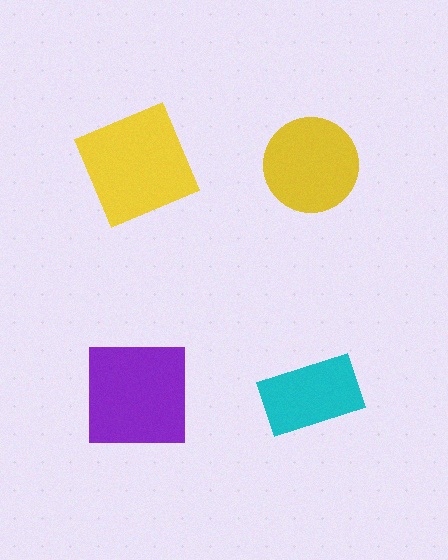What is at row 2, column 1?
A purple square.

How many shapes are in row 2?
2 shapes.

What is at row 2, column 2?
A cyan rectangle.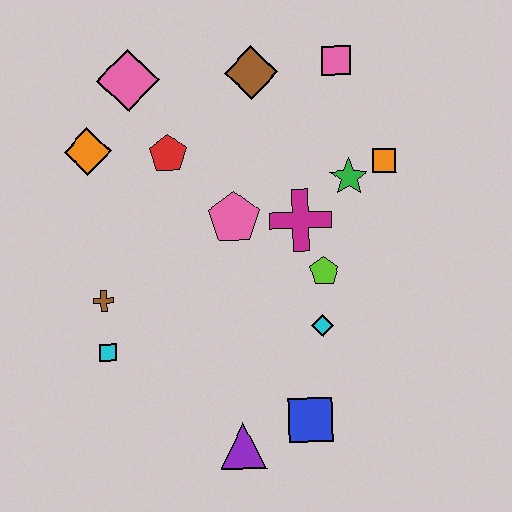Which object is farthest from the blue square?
The pink diamond is farthest from the blue square.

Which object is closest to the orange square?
The green star is closest to the orange square.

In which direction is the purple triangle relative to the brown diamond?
The purple triangle is below the brown diamond.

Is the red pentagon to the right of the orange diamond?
Yes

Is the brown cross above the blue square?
Yes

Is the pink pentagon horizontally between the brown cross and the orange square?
Yes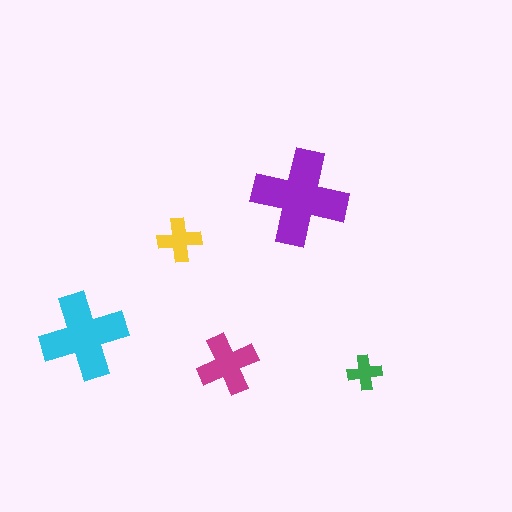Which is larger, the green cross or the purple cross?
The purple one.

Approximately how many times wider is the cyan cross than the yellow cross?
About 2 times wider.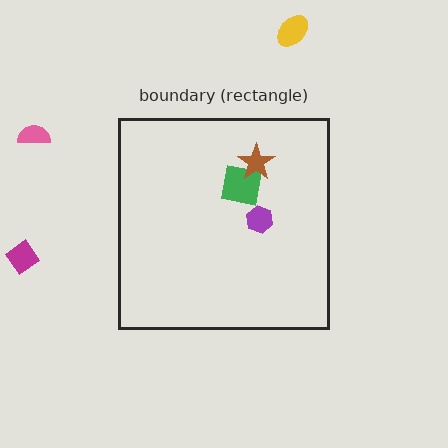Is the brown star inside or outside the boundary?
Inside.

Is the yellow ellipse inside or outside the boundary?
Outside.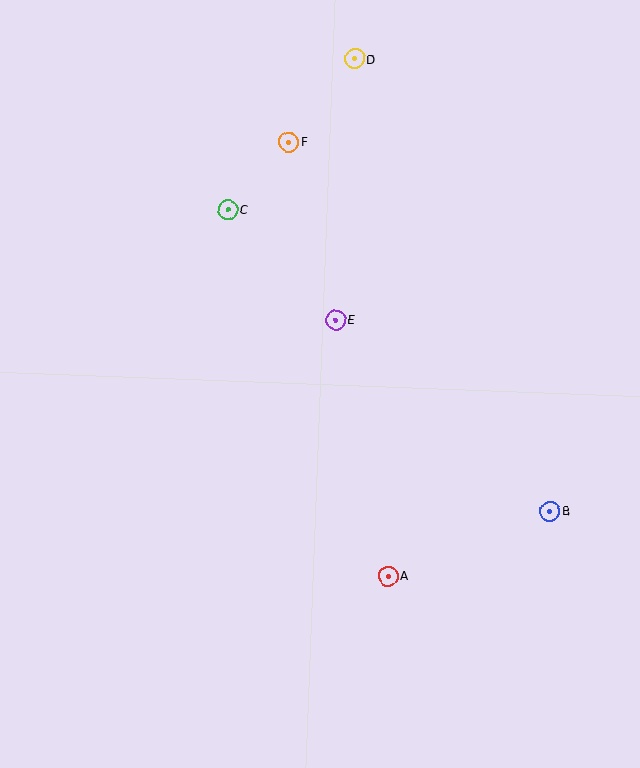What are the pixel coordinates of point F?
Point F is at (289, 142).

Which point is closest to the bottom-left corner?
Point A is closest to the bottom-left corner.